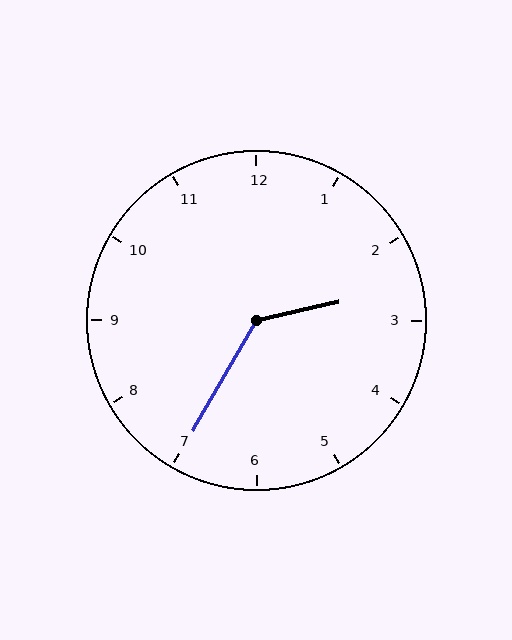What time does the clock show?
2:35.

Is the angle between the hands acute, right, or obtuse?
It is obtuse.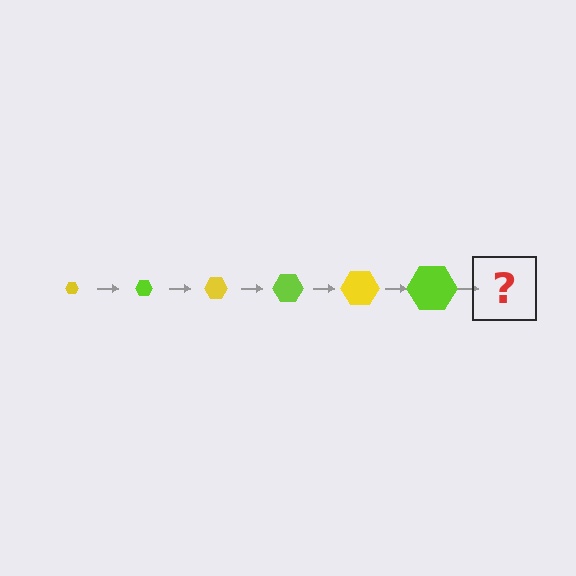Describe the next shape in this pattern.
It should be a yellow hexagon, larger than the previous one.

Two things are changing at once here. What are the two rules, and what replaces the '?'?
The two rules are that the hexagon grows larger each step and the color cycles through yellow and lime. The '?' should be a yellow hexagon, larger than the previous one.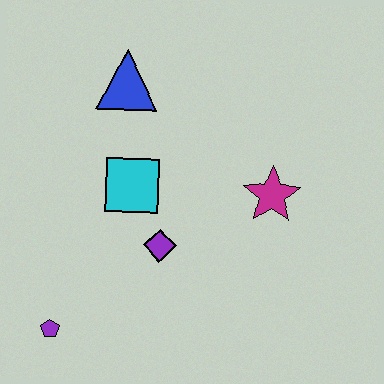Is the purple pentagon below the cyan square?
Yes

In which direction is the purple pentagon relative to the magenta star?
The purple pentagon is to the left of the magenta star.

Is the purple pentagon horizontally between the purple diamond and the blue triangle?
No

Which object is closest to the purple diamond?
The cyan square is closest to the purple diamond.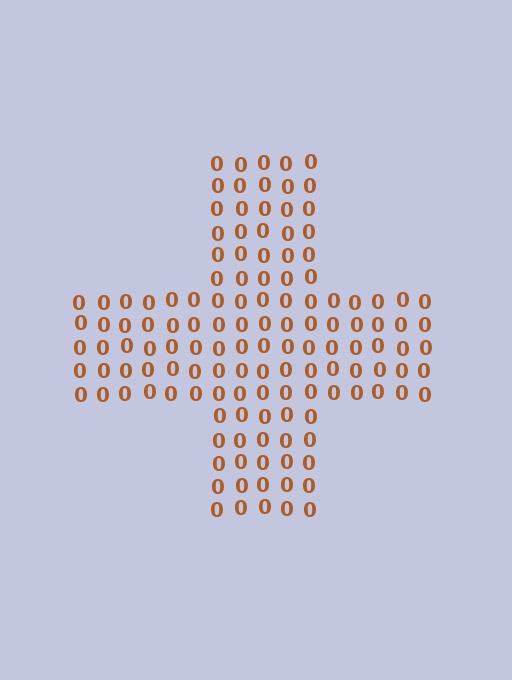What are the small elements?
The small elements are digit 0's.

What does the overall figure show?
The overall figure shows a cross.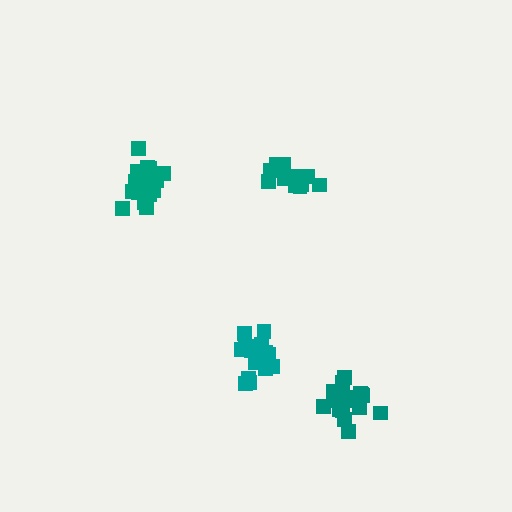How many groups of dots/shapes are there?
There are 4 groups.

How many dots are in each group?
Group 1: 16 dots, Group 2: 18 dots, Group 3: 15 dots, Group 4: 15 dots (64 total).